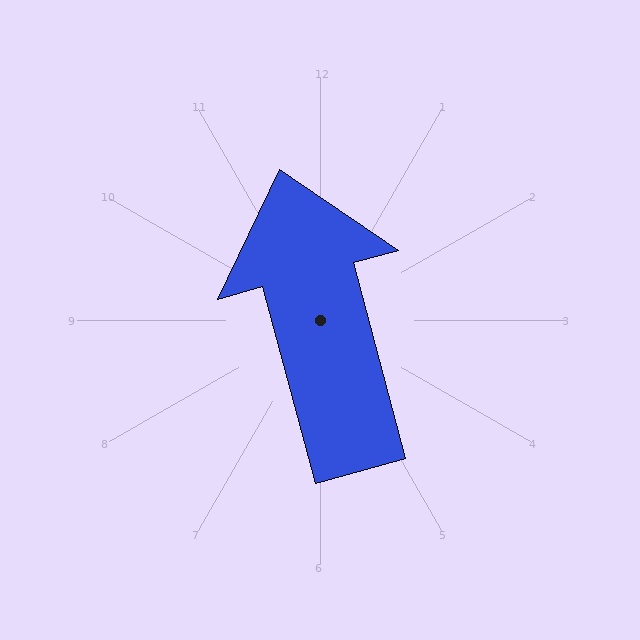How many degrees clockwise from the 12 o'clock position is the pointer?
Approximately 345 degrees.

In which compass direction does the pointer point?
North.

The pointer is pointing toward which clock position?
Roughly 11 o'clock.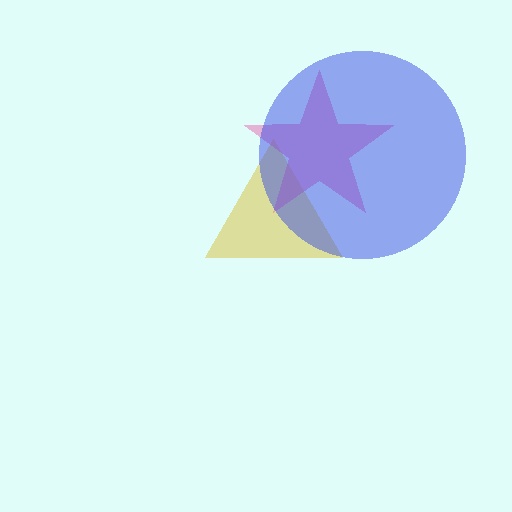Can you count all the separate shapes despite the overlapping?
Yes, there are 3 separate shapes.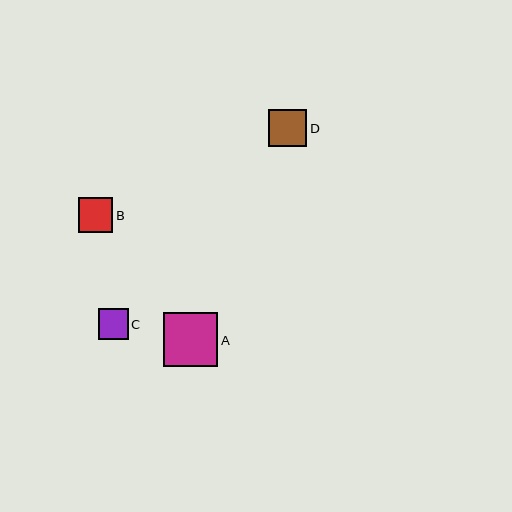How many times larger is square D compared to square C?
Square D is approximately 1.2 times the size of square C.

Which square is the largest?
Square A is the largest with a size of approximately 54 pixels.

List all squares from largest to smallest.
From largest to smallest: A, D, B, C.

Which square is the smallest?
Square C is the smallest with a size of approximately 30 pixels.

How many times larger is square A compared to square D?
Square A is approximately 1.4 times the size of square D.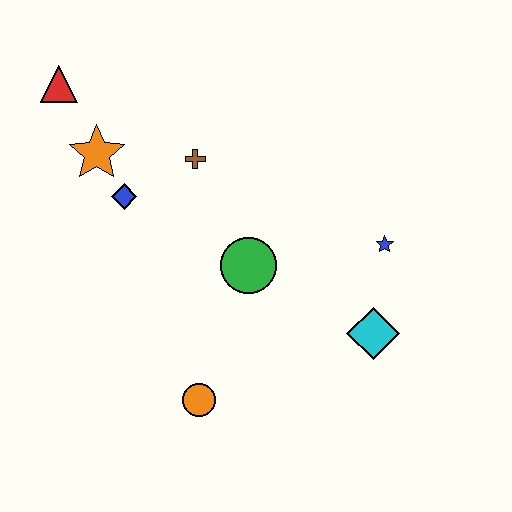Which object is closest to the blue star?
The cyan diamond is closest to the blue star.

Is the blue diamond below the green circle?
No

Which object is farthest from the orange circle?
The red triangle is farthest from the orange circle.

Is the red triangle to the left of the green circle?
Yes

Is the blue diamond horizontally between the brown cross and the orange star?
Yes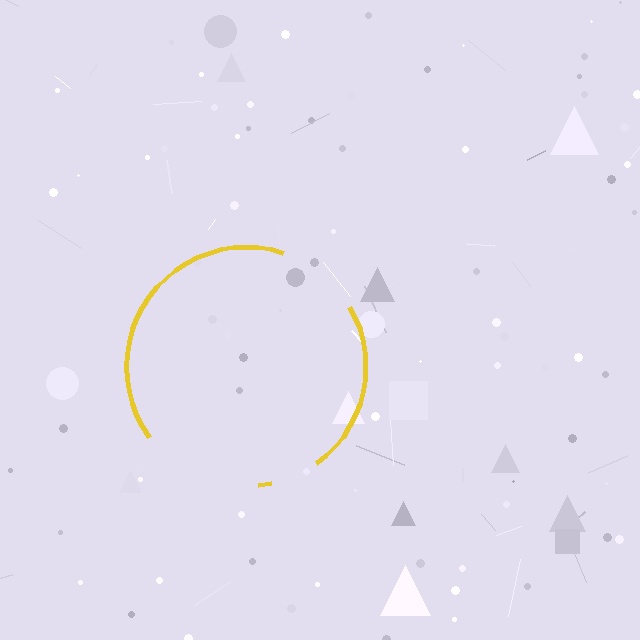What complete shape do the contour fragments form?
The contour fragments form a circle.